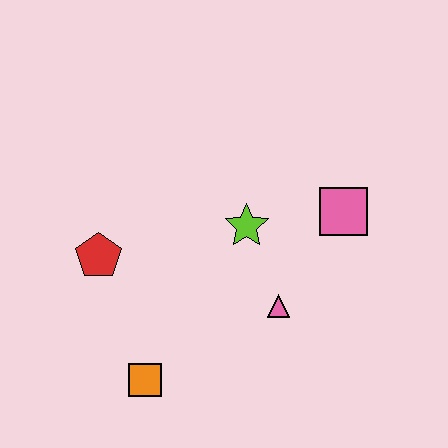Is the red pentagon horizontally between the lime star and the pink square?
No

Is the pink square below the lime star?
No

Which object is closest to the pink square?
The lime star is closest to the pink square.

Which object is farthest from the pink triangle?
The red pentagon is farthest from the pink triangle.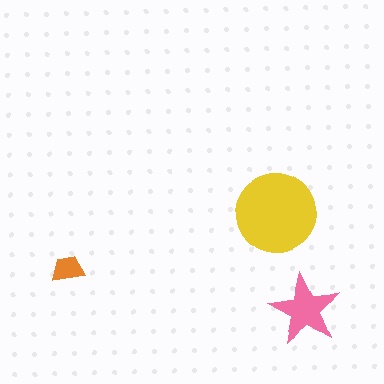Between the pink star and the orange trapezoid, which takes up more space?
The pink star.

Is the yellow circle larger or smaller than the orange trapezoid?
Larger.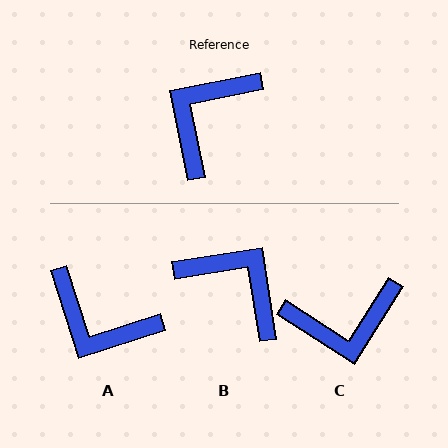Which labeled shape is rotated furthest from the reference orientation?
C, about 136 degrees away.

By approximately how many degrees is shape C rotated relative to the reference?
Approximately 136 degrees counter-clockwise.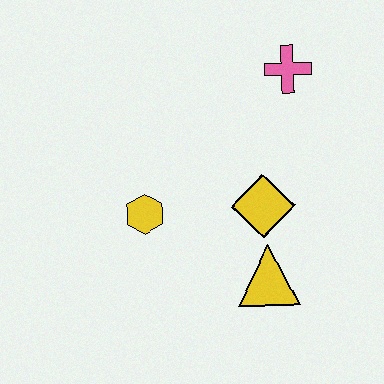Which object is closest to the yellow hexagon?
The yellow diamond is closest to the yellow hexagon.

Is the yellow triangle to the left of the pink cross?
Yes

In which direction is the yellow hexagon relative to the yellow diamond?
The yellow hexagon is to the left of the yellow diamond.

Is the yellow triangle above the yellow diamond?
No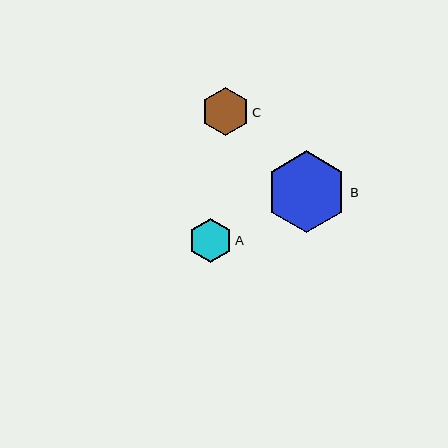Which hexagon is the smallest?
Hexagon A is the smallest with a size of approximately 44 pixels.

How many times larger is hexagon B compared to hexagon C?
Hexagon B is approximately 1.7 times the size of hexagon C.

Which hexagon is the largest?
Hexagon B is the largest with a size of approximately 82 pixels.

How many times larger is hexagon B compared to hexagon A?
Hexagon B is approximately 1.9 times the size of hexagon A.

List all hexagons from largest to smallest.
From largest to smallest: B, C, A.